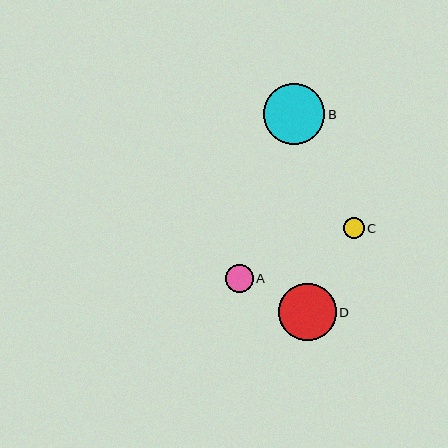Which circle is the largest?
Circle B is the largest with a size of approximately 61 pixels.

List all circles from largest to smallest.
From largest to smallest: B, D, A, C.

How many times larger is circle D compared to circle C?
Circle D is approximately 2.8 times the size of circle C.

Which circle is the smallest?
Circle C is the smallest with a size of approximately 21 pixels.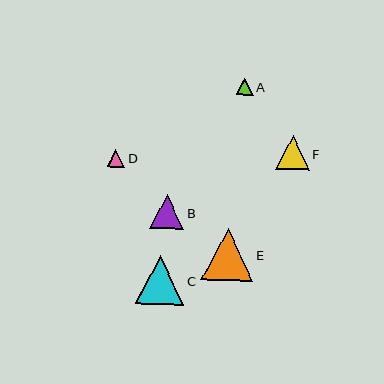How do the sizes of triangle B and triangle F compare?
Triangle B and triangle F are approximately the same size.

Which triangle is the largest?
Triangle E is the largest with a size of approximately 52 pixels.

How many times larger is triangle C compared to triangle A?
Triangle C is approximately 2.8 times the size of triangle A.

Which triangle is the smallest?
Triangle A is the smallest with a size of approximately 17 pixels.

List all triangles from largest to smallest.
From largest to smallest: E, C, B, F, D, A.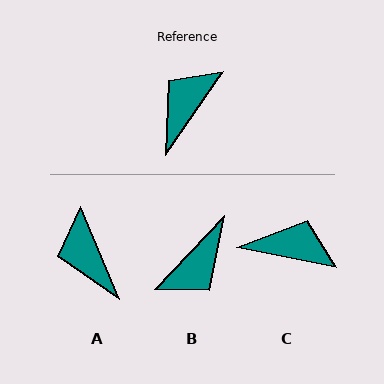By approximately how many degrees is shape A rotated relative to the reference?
Approximately 58 degrees counter-clockwise.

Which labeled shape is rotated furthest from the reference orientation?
B, about 171 degrees away.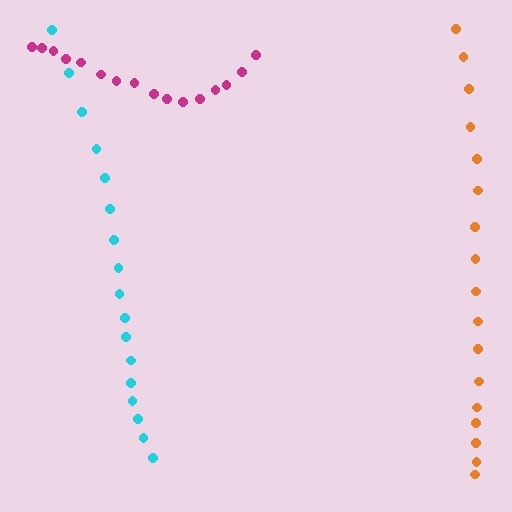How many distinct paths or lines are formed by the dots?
There are 3 distinct paths.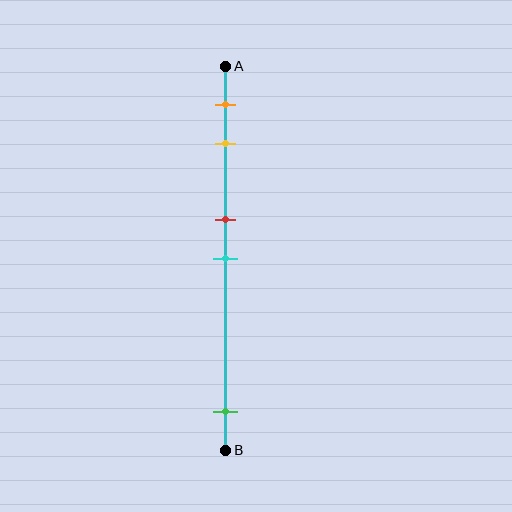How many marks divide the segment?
There are 5 marks dividing the segment.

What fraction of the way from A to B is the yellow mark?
The yellow mark is approximately 20% (0.2) of the way from A to B.